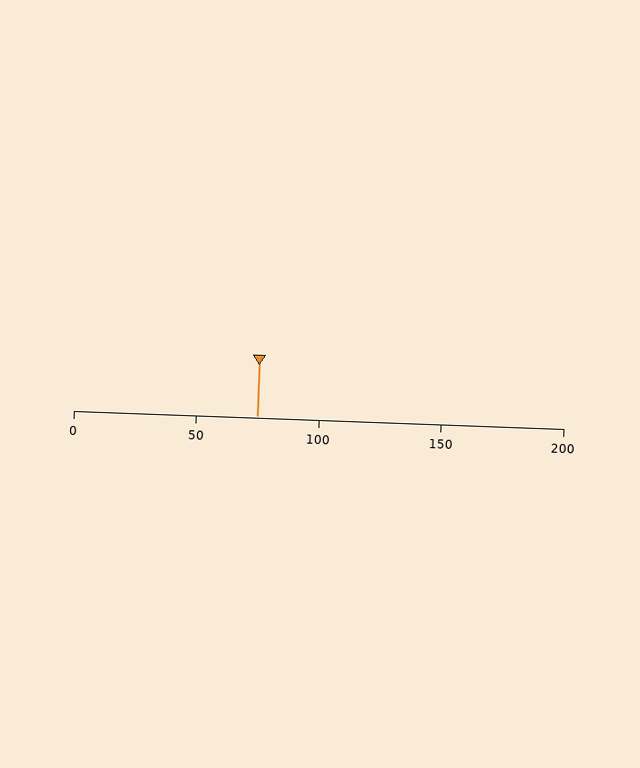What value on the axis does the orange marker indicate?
The marker indicates approximately 75.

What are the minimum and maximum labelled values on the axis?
The axis runs from 0 to 200.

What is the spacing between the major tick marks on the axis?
The major ticks are spaced 50 apart.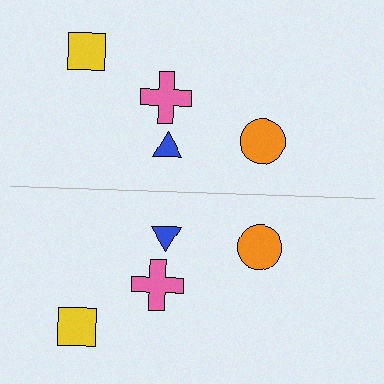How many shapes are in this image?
There are 8 shapes in this image.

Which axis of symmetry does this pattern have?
The pattern has a horizontal axis of symmetry running through the center of the image.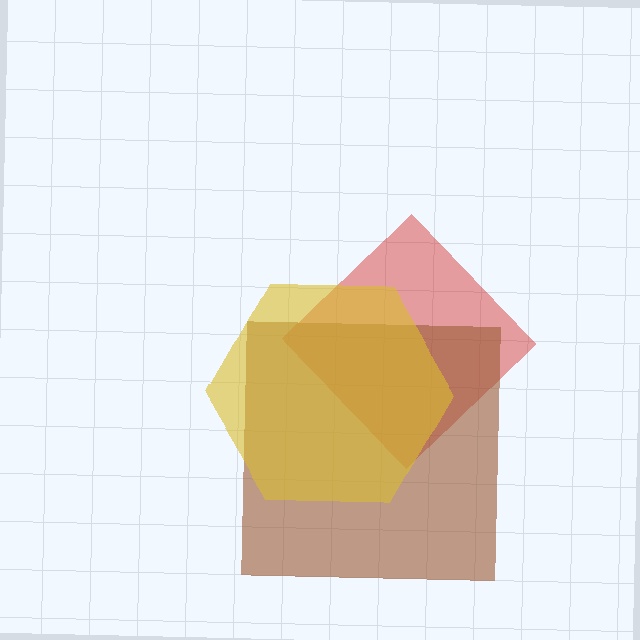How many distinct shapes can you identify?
There are 3 distinct shapes: a red diamond, a brown square, a yellow hexagon.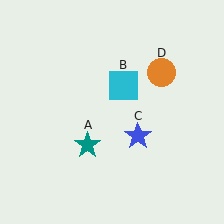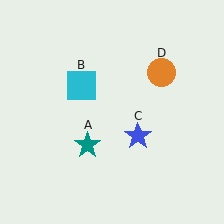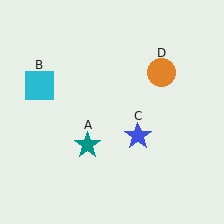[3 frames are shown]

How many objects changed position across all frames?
1 object changed position: cyan square (object B).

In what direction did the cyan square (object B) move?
The cyan square (object B) moved left.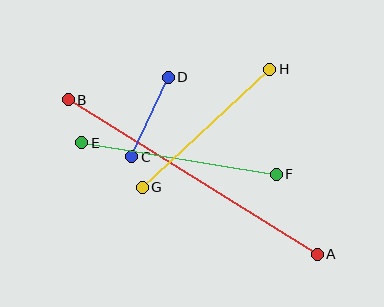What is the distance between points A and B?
The distance is approximately 293 pixels.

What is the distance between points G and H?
The distance is approximately 174 pixels.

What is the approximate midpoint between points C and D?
The midpoint is at approximately (150, 117) pixels.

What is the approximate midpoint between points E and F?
The midpoint is at approximately (179, 158) pixels.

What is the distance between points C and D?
The distance is approximately 87 pixels.